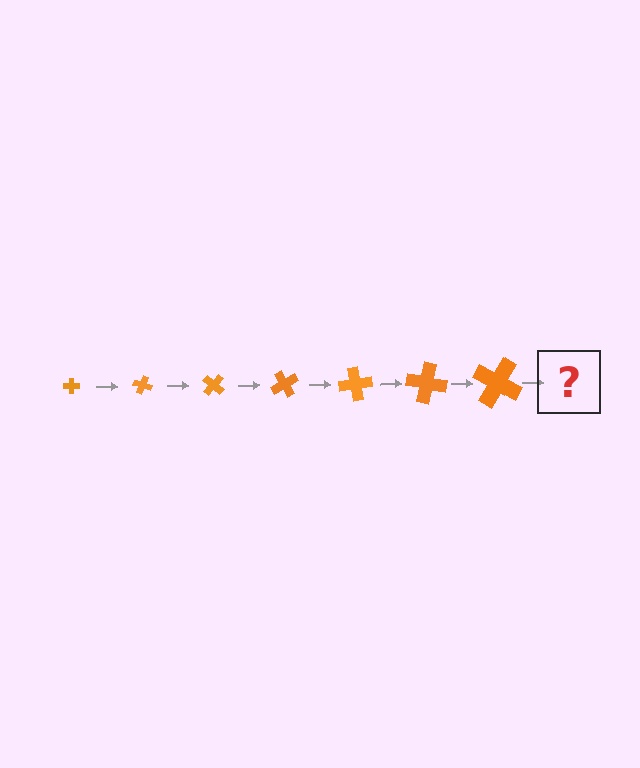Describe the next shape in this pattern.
It should be a cross, larger than the previous one and rotated 140 degrees from the start.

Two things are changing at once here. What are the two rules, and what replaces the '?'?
The two rules are that the cross grows larger each step and it rotates 20 degrees each step. The '?' should be a cross, larger than the previous one and rotated 140 degrees from the start.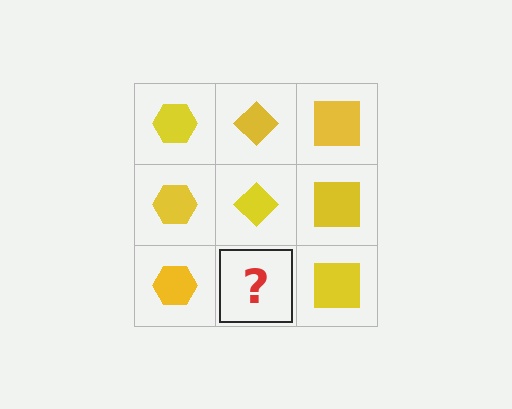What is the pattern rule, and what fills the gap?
The rule is that each column has a consistent shape. The gap should be filled with a yellow diamond.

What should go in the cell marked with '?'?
The missing cell should contain a yellow diamond.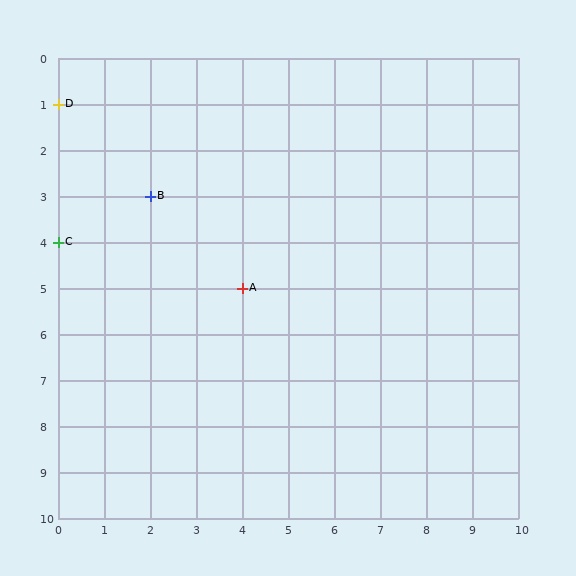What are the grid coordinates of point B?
Point B is at grid coordinates (2, 3).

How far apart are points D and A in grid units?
Points D and A are 4 columns and 4 rows apart (about 5.7 grid units diagonally).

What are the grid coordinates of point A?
Point A is at grid coordinates (4, 5).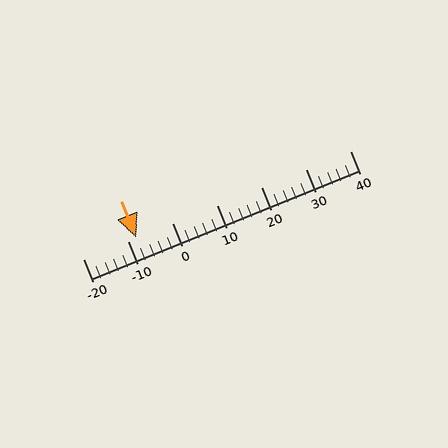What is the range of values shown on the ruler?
The ruler shows values from -20 to 40.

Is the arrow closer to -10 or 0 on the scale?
The arrow is closer to -10.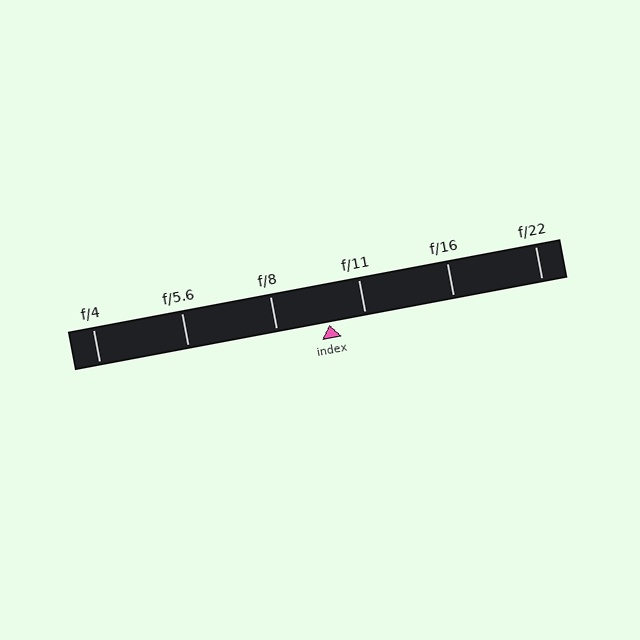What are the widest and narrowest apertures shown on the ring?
The widest aperture shown is f/4 and the narrowest is f/22.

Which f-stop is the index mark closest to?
The index mark is closest to f/11.